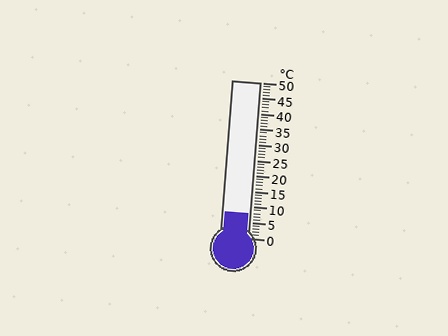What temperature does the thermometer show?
The thermometer shows approximately 8°C.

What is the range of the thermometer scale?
The thermometer scale ranges from 0°C to 50°C.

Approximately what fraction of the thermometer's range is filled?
The thermometer is filled to approximately 15% of its range.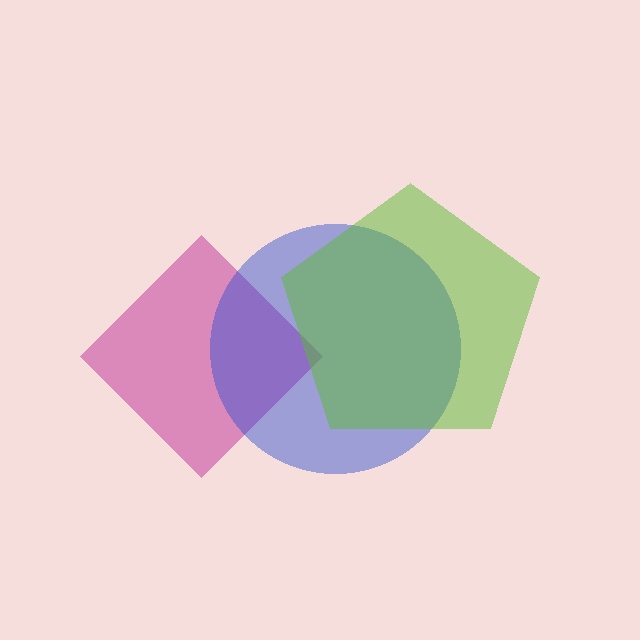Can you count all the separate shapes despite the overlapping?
Yes, there are 3 separate shapes.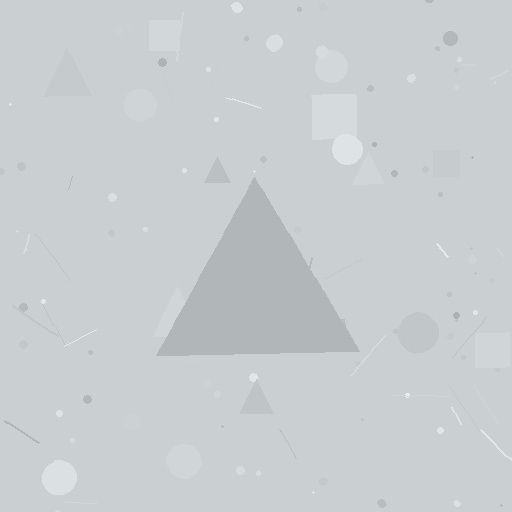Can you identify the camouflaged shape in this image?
The camouflaged shape is a triangle.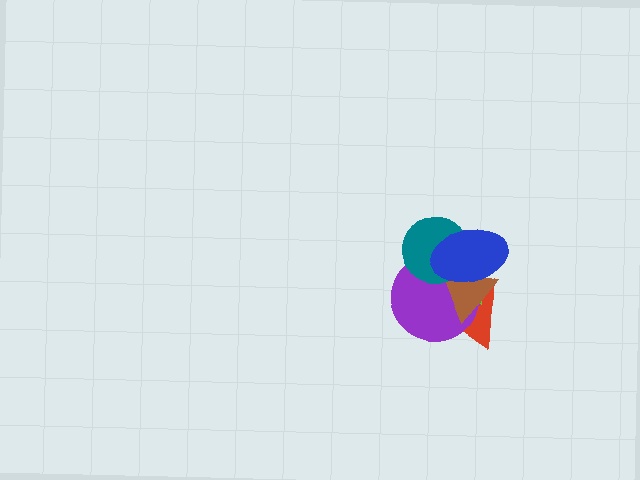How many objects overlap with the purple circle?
5 objects overlap with the purple circle.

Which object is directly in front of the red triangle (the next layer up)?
The lime square is directly in front of the red triangle.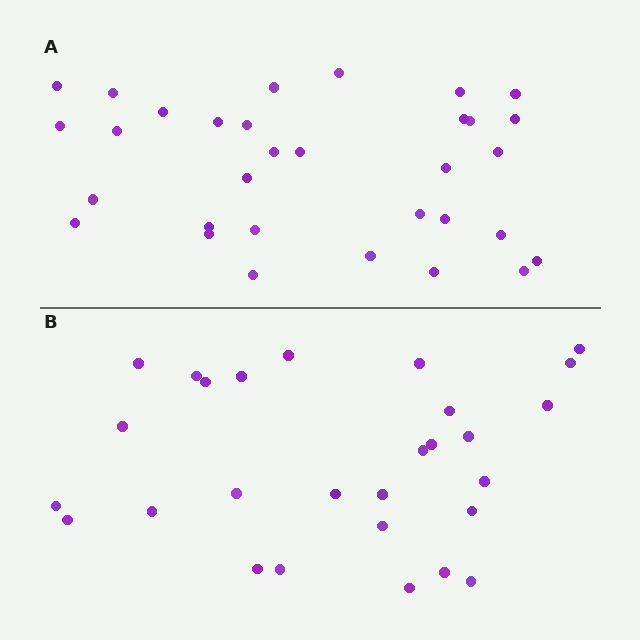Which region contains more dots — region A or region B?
Region A (the top region) has more dots.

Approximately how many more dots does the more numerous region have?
Region A has about 4 more dots than region B.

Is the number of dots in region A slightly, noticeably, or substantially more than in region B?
Region A has only slightly more — the two regions are fairly close. The ratio is roughly 1.1 to 1.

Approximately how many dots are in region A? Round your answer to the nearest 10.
About 30 dots. (The exact count is 32, which rounds to 30.)